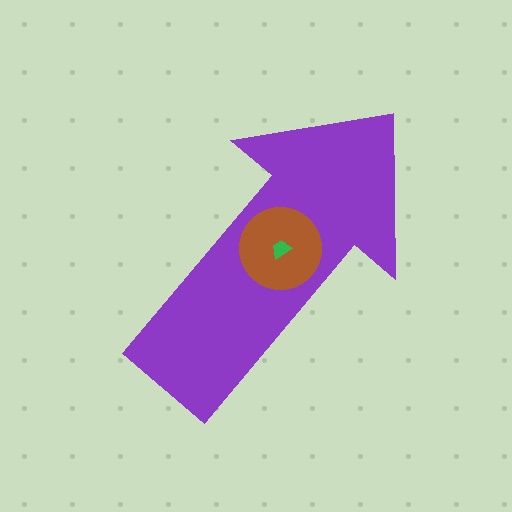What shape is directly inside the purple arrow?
The brown circle.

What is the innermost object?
The green trapezoid.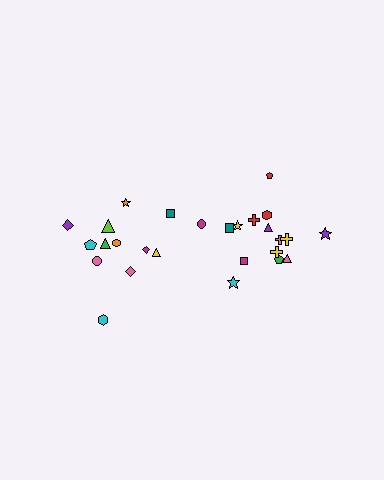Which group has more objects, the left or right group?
The right group.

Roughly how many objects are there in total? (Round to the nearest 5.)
Roughly 25 objects in total.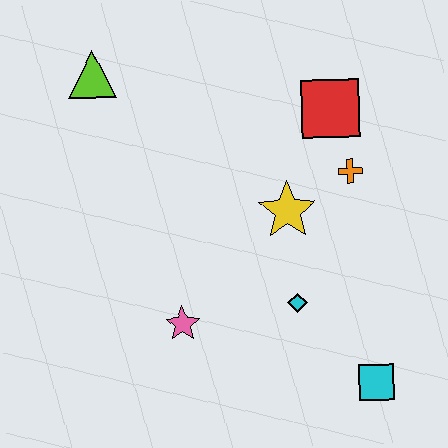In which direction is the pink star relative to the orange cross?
The pink star is to the left of the orange cross.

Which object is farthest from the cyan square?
The lime triangle is farthest from the cyan square.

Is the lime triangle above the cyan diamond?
Yes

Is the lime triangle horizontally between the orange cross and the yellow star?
No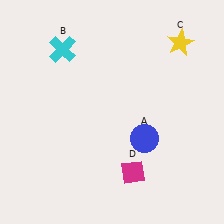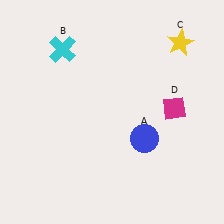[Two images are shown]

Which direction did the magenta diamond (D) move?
The magenta diamond (D) moved up.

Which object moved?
The magenta diamond (D) moved up.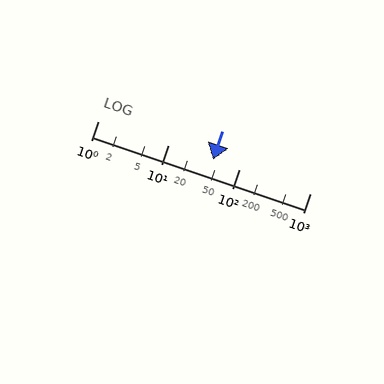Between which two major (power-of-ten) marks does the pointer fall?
The pointer is between 10 and 100.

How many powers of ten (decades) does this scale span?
The scale spans 3 decades, from 1 to 1000.